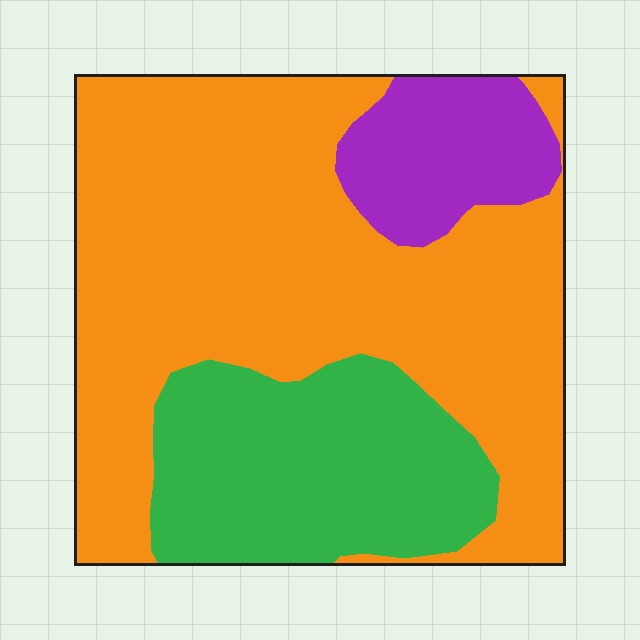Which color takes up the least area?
Purple, at roughly 10%.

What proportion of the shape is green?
Green takes up between a sixth and a third of the shape.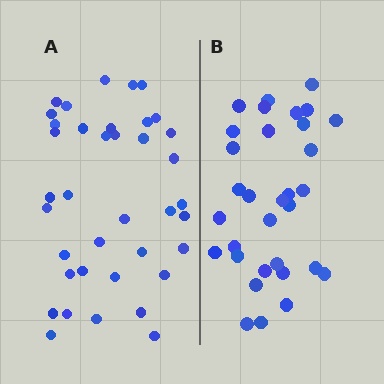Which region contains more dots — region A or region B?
Region A (the left region) has more dots.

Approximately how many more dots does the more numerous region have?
Region A has about 6 more dots than region B.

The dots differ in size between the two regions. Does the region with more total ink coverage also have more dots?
No. Region B has more total ink coverage because its dots are larger, but region A actually contains more individual dots. Total area can be misleading — the number of items is what matters here.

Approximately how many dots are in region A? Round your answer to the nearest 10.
About 40 dots. (The exact count is 38, which rounds to 40.)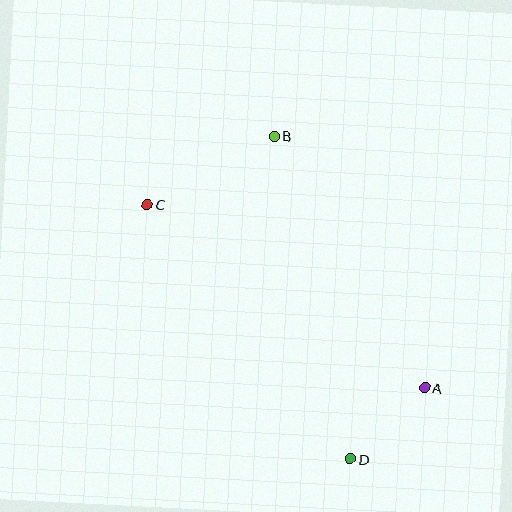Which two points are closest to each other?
Points A and D are closest to each other.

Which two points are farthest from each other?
Points A and C are farthest from each other.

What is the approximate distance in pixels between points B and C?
The distance between B and C is approximately 144 pixels.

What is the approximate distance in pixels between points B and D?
The distance between B and D is approximately 331 pixels.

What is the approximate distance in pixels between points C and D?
The distance between C and D is approximately 325 pixels.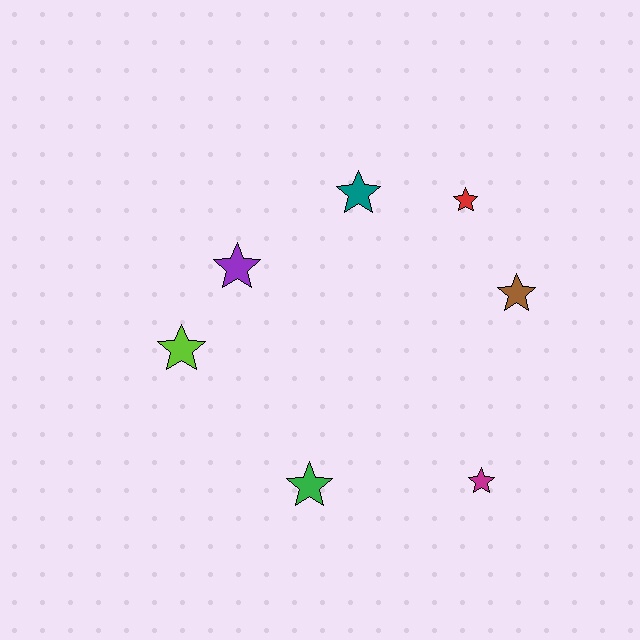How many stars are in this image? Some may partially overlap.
There are 7 stars.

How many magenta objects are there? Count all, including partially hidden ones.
There is 1 magenta object.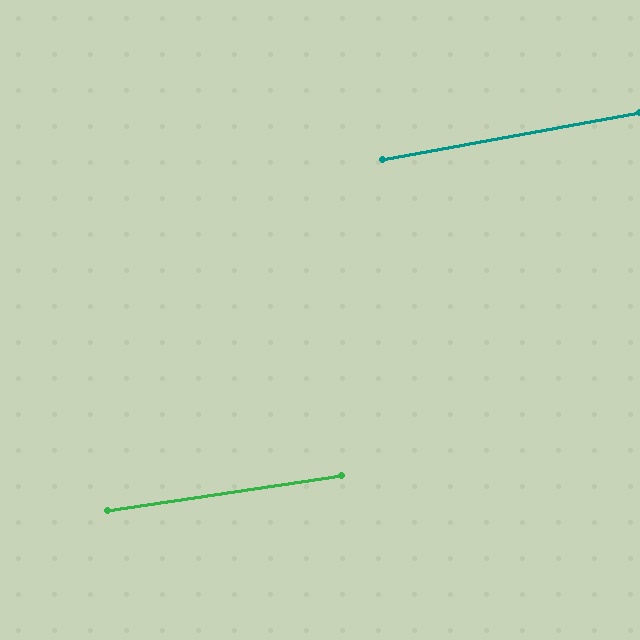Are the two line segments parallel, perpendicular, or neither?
Parallel — their directions differ by only 1.8°.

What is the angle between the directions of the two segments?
Approximately 2 degrees.